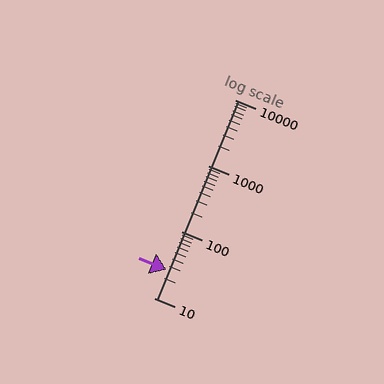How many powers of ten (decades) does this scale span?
The scale spans 3 decades, from 10 to 10000.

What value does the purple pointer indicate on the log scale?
The pointer indicates approximately 27.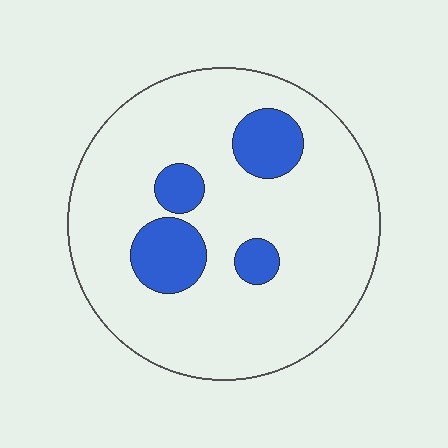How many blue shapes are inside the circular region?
4.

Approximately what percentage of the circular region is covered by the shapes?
Approximately 15%.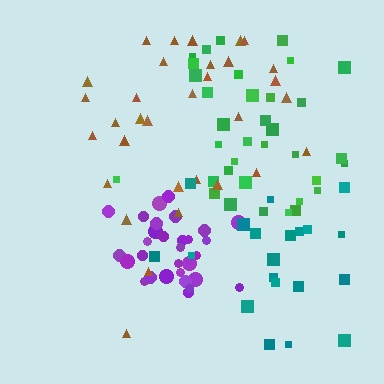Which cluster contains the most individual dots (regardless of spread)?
Green (35).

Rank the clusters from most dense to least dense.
purple, green, brown, teal.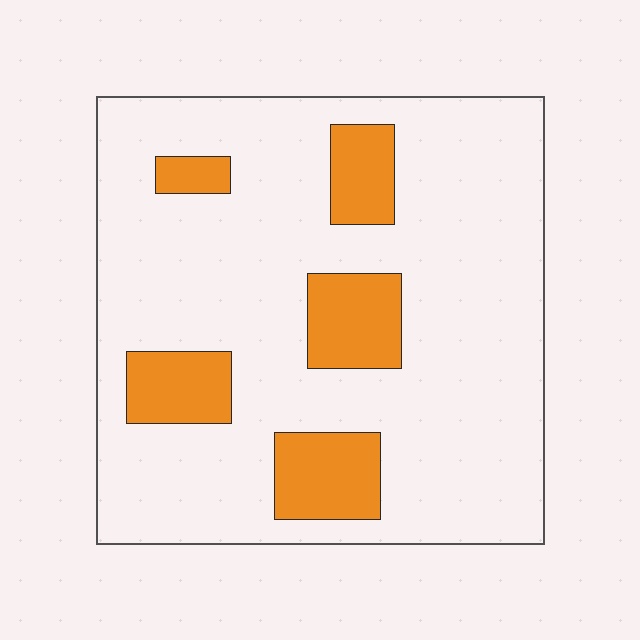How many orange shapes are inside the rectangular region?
5.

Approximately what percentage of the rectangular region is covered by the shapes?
Approximately 20%.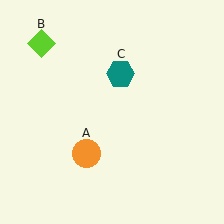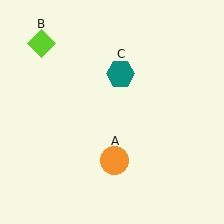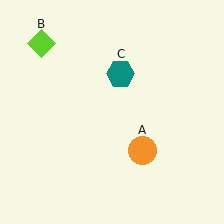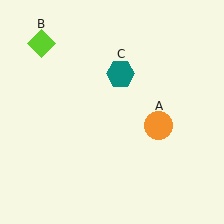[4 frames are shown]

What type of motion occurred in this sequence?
The orange circle (object A) rotated counterclockwise around the center of the scene.